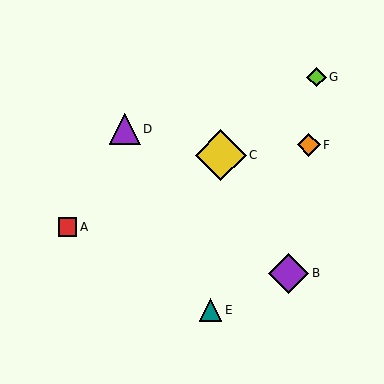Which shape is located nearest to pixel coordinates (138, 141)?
The purple triangle (labeled D) at (125, 129) is nearest to that location.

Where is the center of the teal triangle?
The center of the teal triangle is at (211, 310).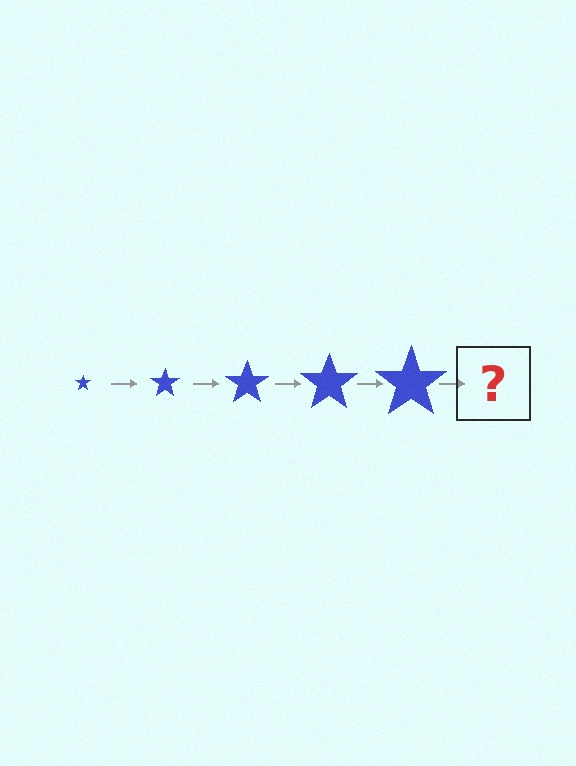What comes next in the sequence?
The next element should be a blue star, larger than the previous one.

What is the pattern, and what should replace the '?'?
The pattern is that the star gets progressively larger each step. The '?' should be a blue star, larger than the previous one.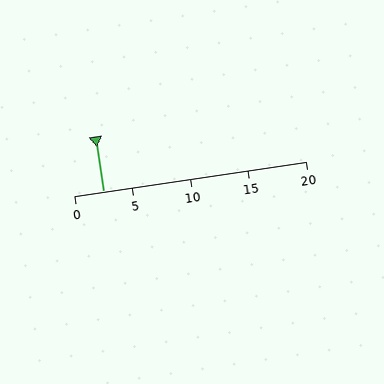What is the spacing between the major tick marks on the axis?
The major ticks are spaced 5 apart.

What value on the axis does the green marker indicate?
The marker indicates approximately 2.5.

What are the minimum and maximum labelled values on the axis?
The axis runs from 0 to 20.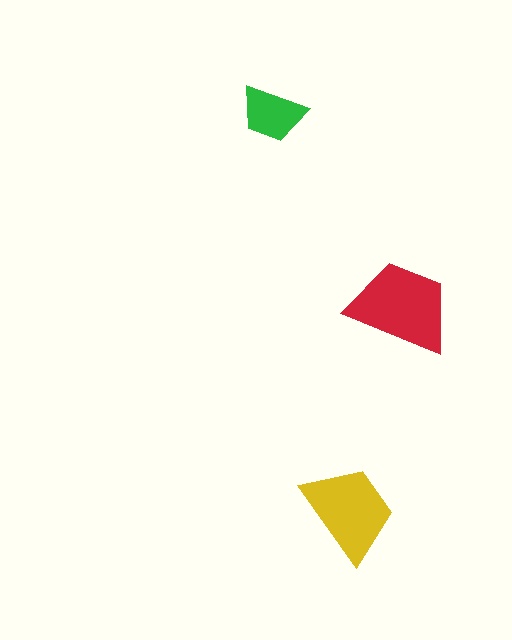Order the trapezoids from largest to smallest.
the red one, the yellow one, the green one.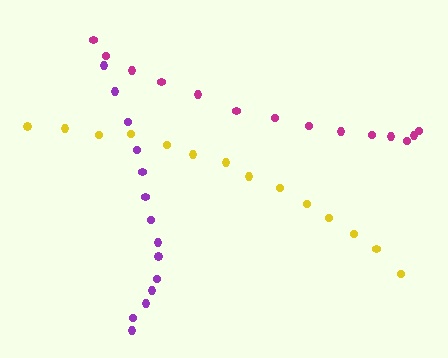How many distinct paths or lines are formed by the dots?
There are 3 distinct paths.